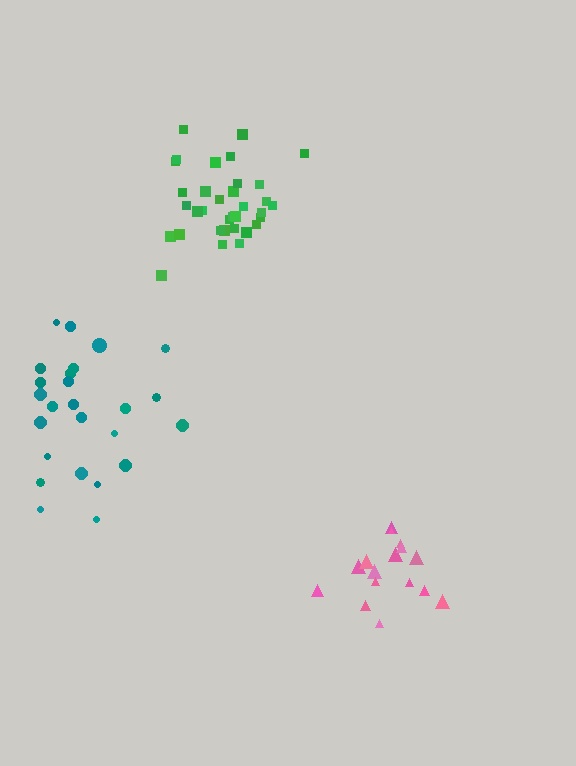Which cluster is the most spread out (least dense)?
Teal.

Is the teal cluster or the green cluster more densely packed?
Green.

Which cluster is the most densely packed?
Green.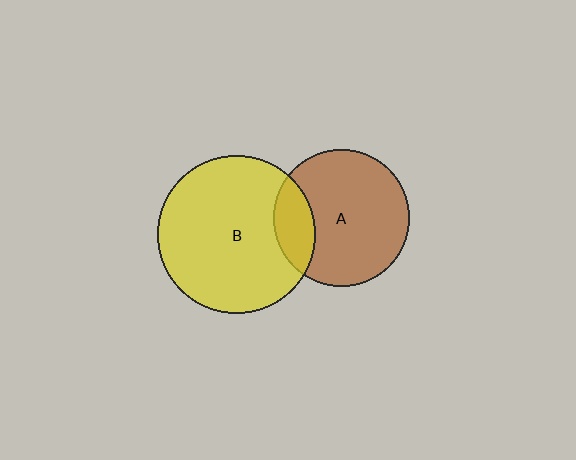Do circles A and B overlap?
Yes.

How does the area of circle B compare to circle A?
Approximately 1.3 times.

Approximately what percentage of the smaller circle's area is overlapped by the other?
Approximately 20%.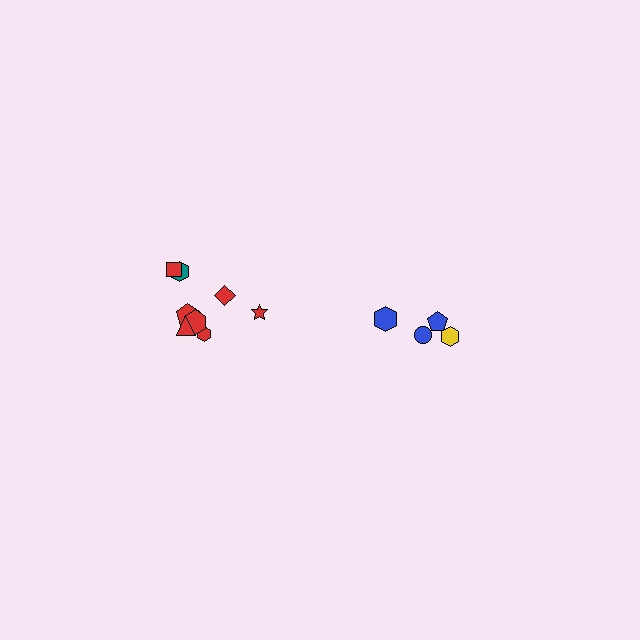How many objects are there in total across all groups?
There are 12 objects.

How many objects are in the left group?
There are 8 objects.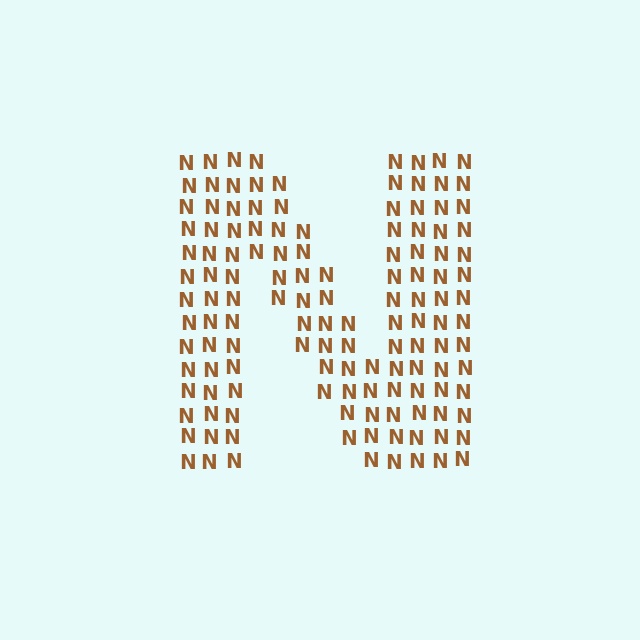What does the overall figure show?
The overall figure shows the letter N.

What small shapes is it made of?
It is made of small letter N's.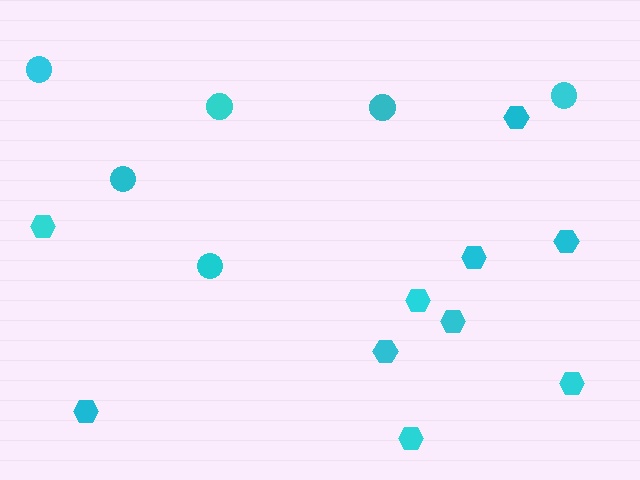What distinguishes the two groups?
There are 2 groups: one group of hexagons (10) and one group of circles (6).